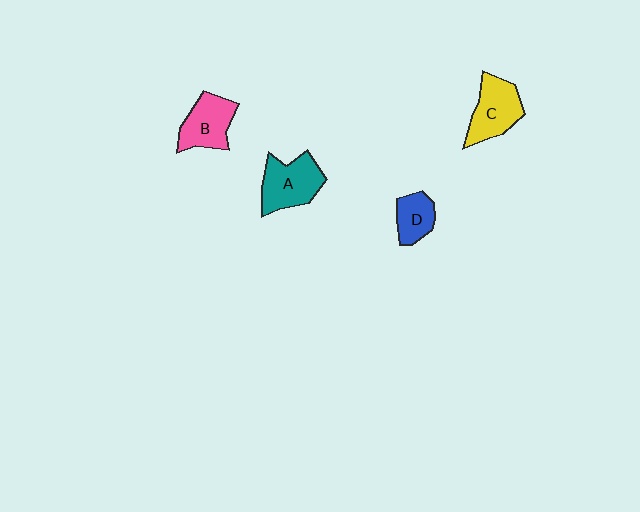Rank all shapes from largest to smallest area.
From largest to smallest: A (teal), C (yellow), B (pink), D (blue).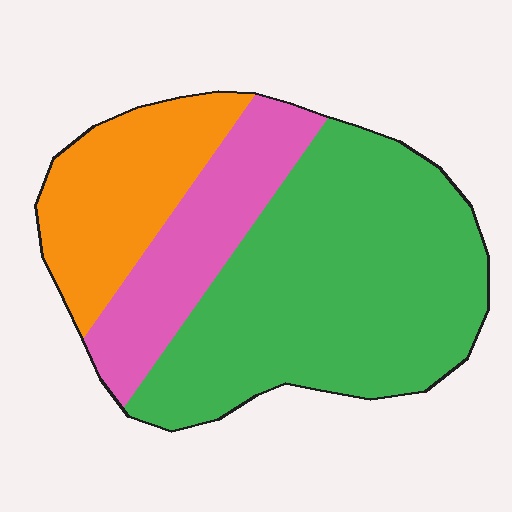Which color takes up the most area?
Green, at roughly 55%.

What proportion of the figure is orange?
Orange takes up about one fifth (1/5) of the figure.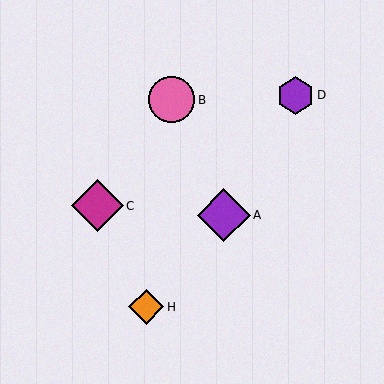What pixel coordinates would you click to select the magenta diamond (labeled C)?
Click at (97, 206) to select the magenta diamond C.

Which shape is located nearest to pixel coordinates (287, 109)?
The purple hexagon (labeled D) at (296, 95) is nearest to that location.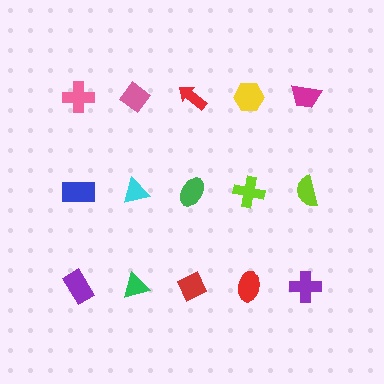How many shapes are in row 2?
5 shapes.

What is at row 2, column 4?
A lime cross.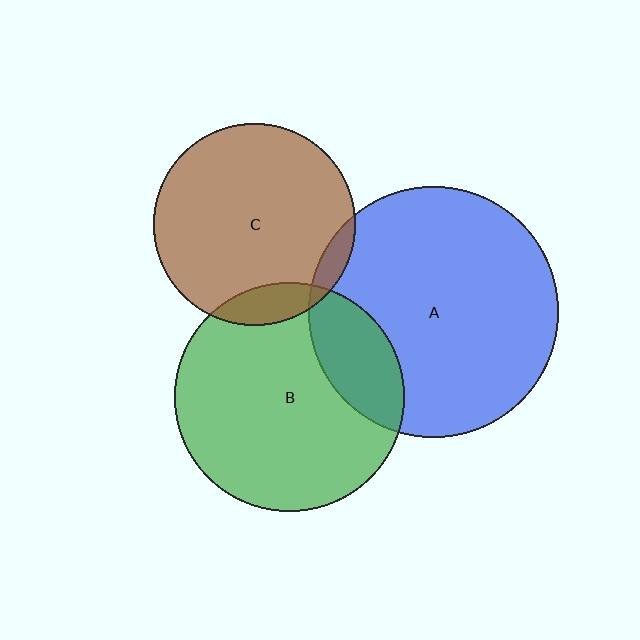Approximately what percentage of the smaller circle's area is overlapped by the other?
Approximately 10%.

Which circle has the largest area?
Circle A (blue).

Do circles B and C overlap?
Yes.